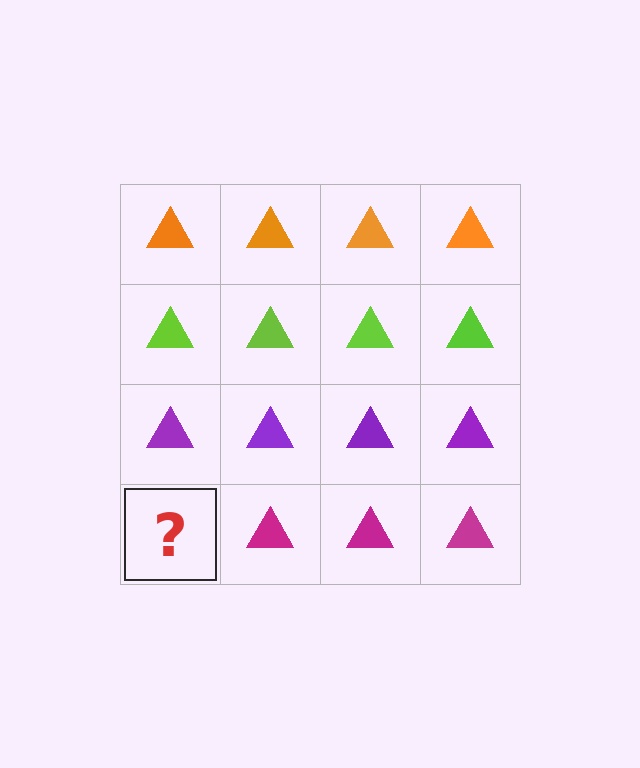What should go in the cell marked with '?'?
The missing cell should contain a magenta triangle.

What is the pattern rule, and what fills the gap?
The rule is that each row has a consistent color. The gap should be filled with a magenta triangle.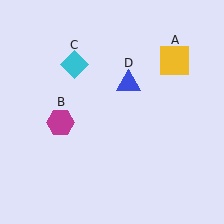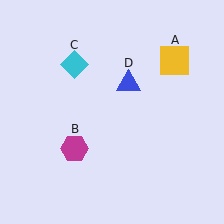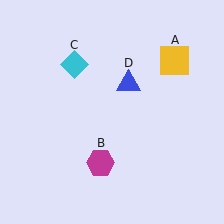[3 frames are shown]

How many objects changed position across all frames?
1 object changed position: magenta hexagon (object B).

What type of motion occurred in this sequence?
The magenta hexagon (object B) rotated counterclockwise around the center of the scene.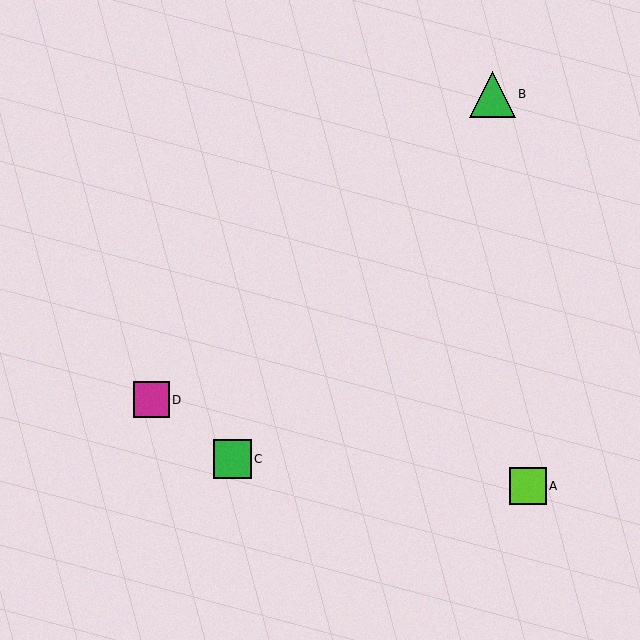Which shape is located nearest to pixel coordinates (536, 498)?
The lime square (labeled A) at (528, 486) is nearest to that location.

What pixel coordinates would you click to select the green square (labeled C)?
Click at (232, 459) to select the green square C.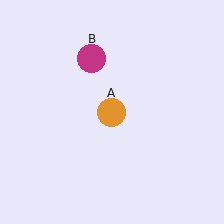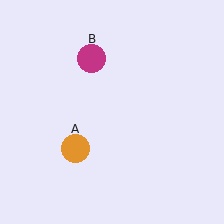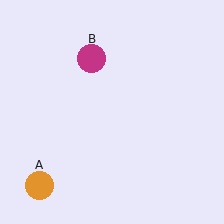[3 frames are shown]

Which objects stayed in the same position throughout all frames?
Magenta circle (object B) remained stationary.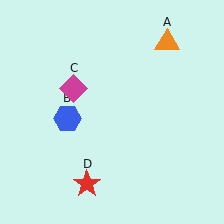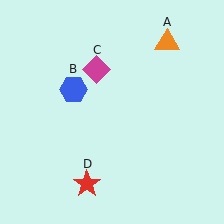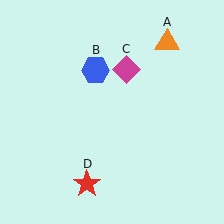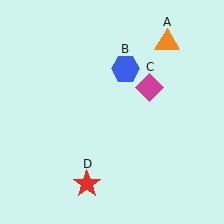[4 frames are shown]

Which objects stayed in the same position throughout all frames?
Orange triangle (object A) and red star (object D) remained stationary.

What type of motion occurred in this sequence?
The blue hexagon (object B), magenta diamond (object C) rotated clockwise around the center of the scene.